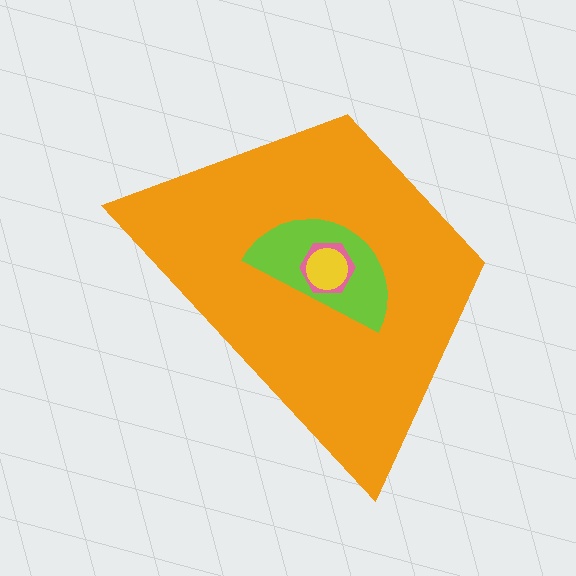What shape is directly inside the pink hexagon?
The yellow circle.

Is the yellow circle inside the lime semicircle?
Yes.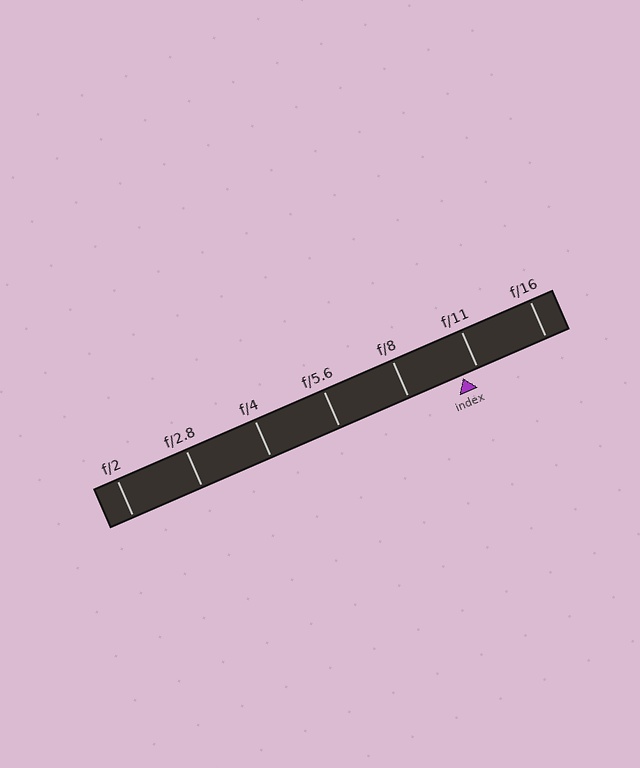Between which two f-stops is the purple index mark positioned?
The index mark is between f/8 and f/11.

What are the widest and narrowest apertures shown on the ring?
The widest aperture shown is f/2 and the narrowest is f/16.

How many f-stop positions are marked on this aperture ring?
There are 7 f-stop positions marked.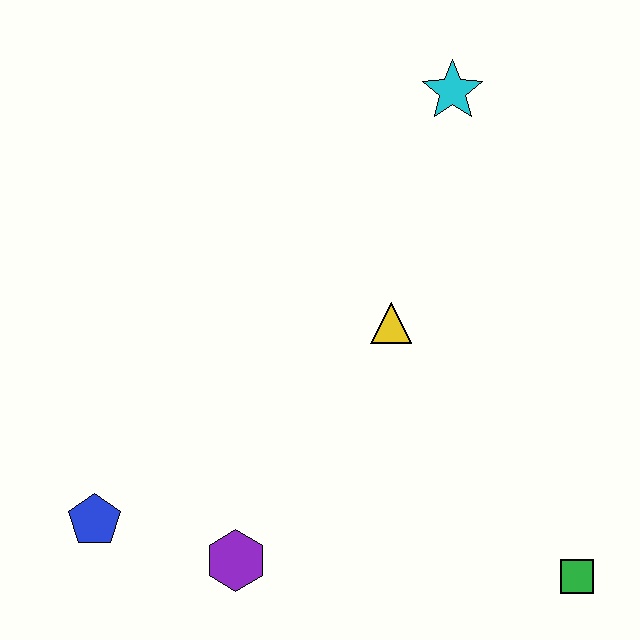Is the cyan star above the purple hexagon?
Yes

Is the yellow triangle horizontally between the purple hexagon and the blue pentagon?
No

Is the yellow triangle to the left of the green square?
Yes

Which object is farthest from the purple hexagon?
The cyan star is farthest from the purple hexagon.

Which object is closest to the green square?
The yellow triangle is closest to the green square.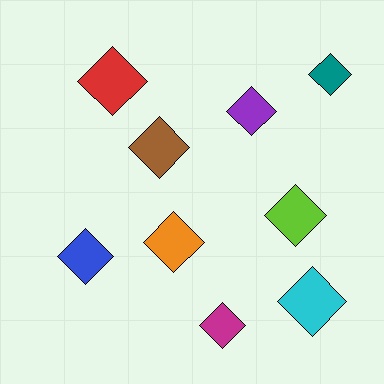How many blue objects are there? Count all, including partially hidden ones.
There is 1 blue object.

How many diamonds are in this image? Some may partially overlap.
There are 9 diamonds.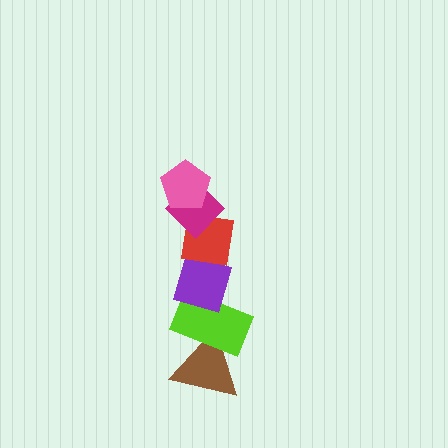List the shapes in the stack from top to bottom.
From top to bottom: the pink pentagon, the magenta diamond, the red square, the purple diamond, the lime rectangle, the brown triangle.